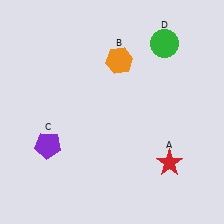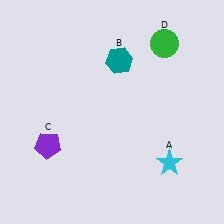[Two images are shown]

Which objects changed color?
A changed from red to cyan. B changed from orange to teal.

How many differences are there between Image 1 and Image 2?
There are 2 differences between the two images.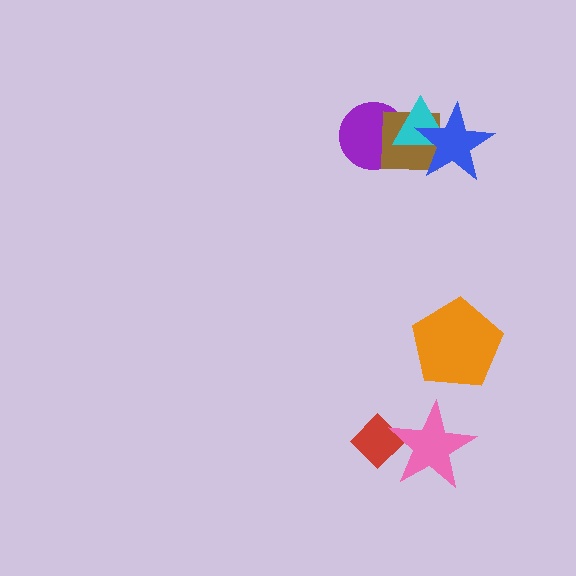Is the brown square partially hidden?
Yes, it is partially covered by another shape.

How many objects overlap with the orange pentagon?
0 objects overlap with the orange pentagon.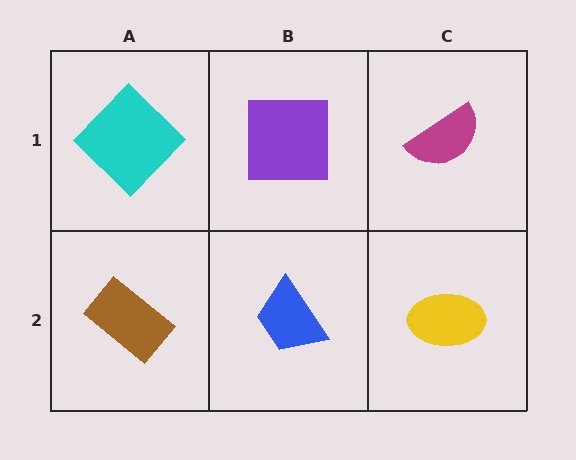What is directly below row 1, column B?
A blue trapezoid.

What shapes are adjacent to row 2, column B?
A purple square (row 1, column B), a brown rectangle (row 2, column A), a yellow ellipse (row 2, column C).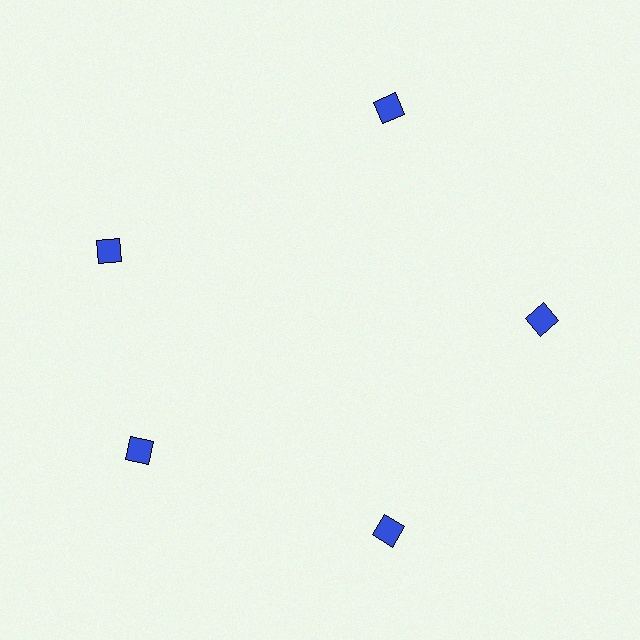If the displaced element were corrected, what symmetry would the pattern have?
It would have 5-fold rotational symmetry — the pattern would map onto itself every 72 degrees.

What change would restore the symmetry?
The symmetry would be restored by rotating it back into even spacing with its neighbors so that all 5 squares sit at equal angles and equal distance from the center.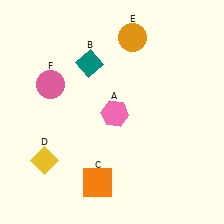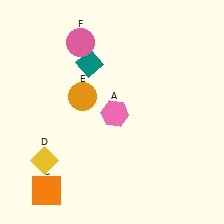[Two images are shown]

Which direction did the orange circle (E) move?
The orange circle (E) moved down.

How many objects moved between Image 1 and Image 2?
3 objects moved between the two images.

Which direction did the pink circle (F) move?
The pink circle (F) moved up.